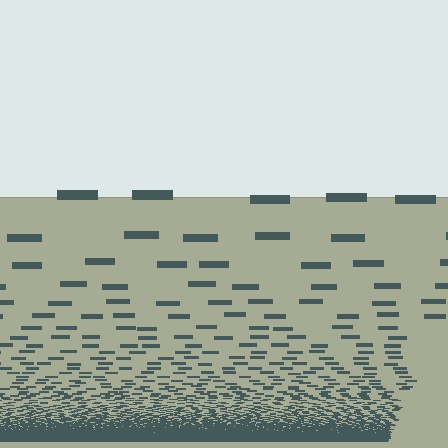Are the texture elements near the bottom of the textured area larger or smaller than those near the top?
Smaller. The gradient is inverted — elements near the bottom are smaller and denser.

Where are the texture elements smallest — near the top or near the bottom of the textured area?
Near the bottom.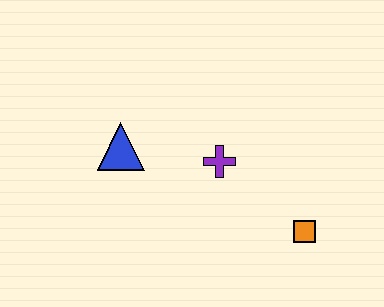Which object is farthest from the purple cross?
The orange square is farthest from the purple cross.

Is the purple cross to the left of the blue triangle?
No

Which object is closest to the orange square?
The purple cross is closest to the orange square.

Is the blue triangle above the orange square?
Yes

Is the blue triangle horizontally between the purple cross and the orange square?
No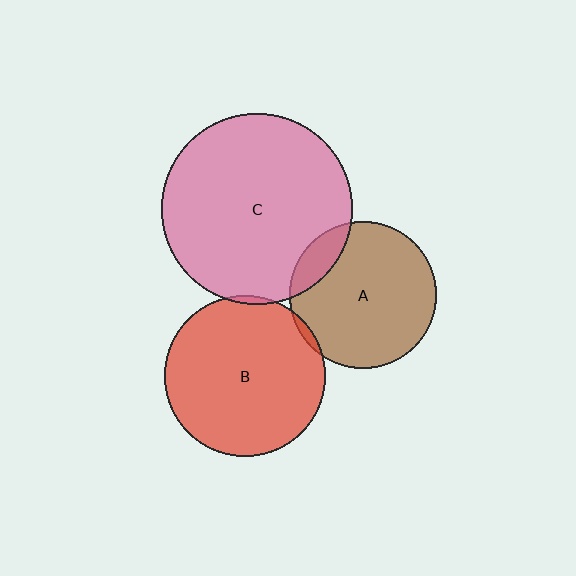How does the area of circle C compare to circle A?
Approximately 1.7 times.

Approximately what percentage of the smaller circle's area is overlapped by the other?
Approximately 15%.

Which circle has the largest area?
Circle C (pink).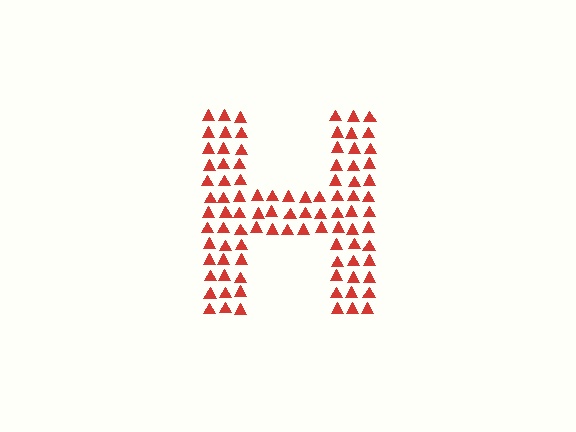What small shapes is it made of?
It is made of small triangles.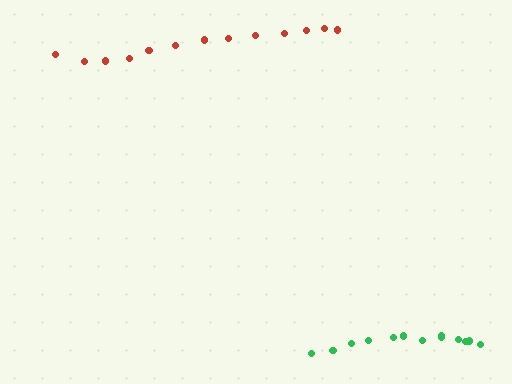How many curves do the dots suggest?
There are 2 distinct paths.